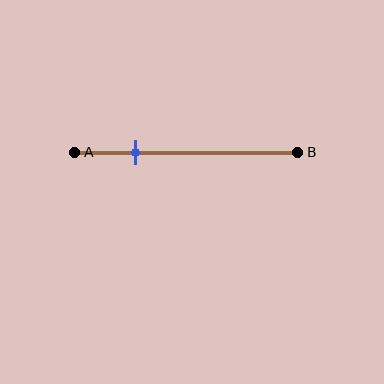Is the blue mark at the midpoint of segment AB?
No, the mark is at about 25% from A, not at the 50% midpoint.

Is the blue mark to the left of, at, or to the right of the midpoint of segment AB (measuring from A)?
The blue mark is to the left of the midpoint of segment AB.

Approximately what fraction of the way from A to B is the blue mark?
The blue mark is approximately 25% of the way from A to B.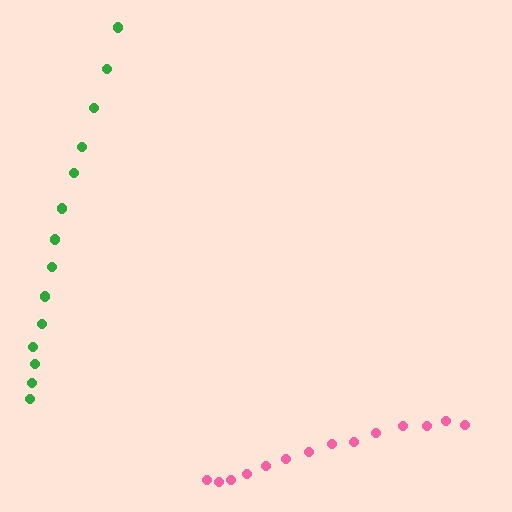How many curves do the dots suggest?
There are 2 distinct paths.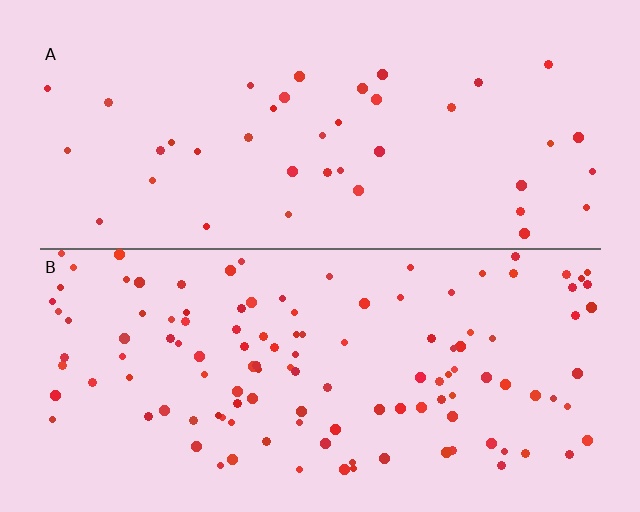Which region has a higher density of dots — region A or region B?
B (the bottom).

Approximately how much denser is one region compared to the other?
Approximately 3.0× — region B over region A.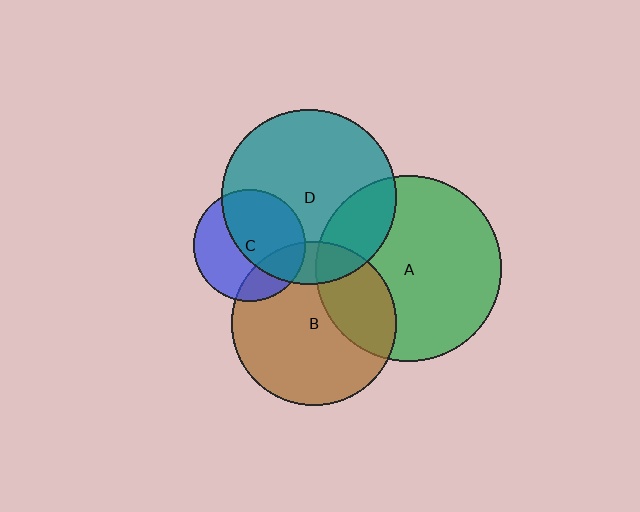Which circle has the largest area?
Circle A (green).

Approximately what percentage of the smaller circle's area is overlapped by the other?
Approximately 30%.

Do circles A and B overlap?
Yes.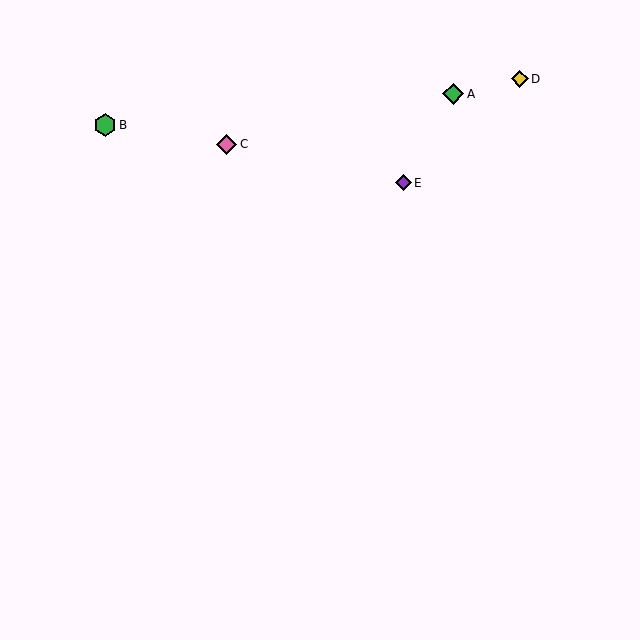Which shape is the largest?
The green hexagon (labeled B) is the largest.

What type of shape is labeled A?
Shape A is a green diamond.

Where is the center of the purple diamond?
The center of the purple diamond is at (404, 183).